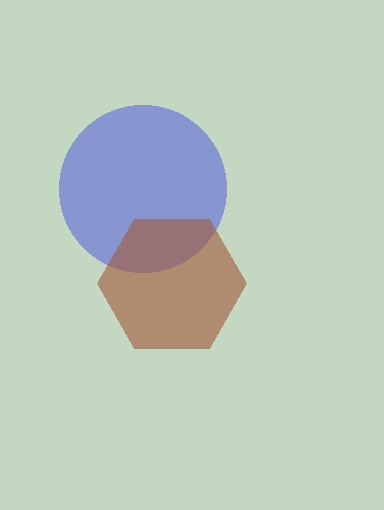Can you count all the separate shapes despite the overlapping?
Yes, there are 2 separate shapes.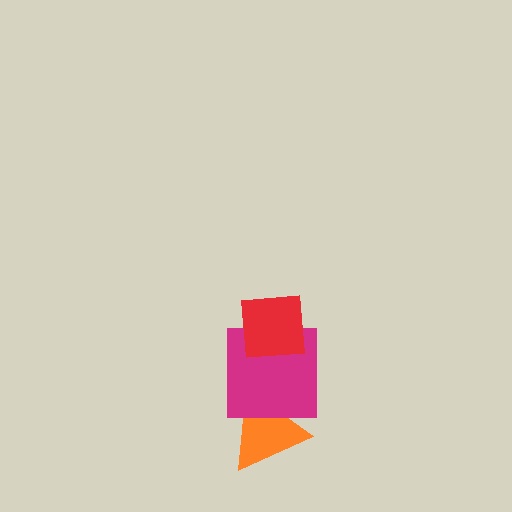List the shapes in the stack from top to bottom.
From top to bottom: the red square, the magenta square, the orange triangle.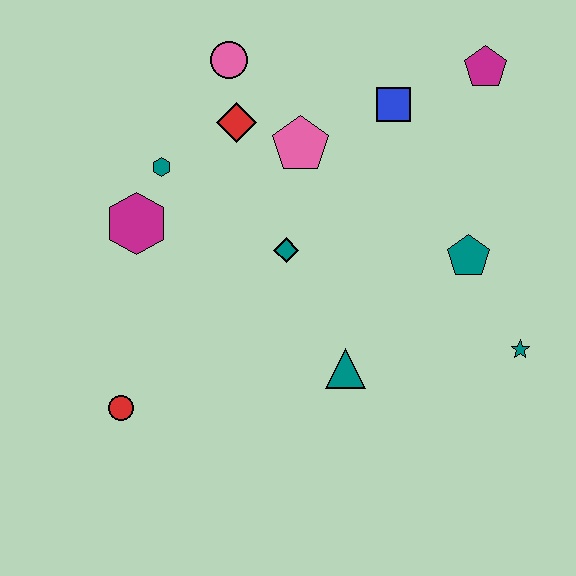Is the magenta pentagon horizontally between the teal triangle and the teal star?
Yes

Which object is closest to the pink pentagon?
The red diamond is closest to the pink pentagon.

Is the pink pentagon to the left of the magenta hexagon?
No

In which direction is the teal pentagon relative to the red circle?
The teal pentagon is to the right of the red circle.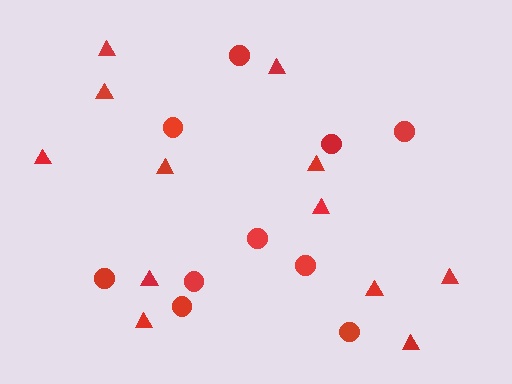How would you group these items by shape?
There are 2 groups: one group of circles (10) and one group of triangles (12).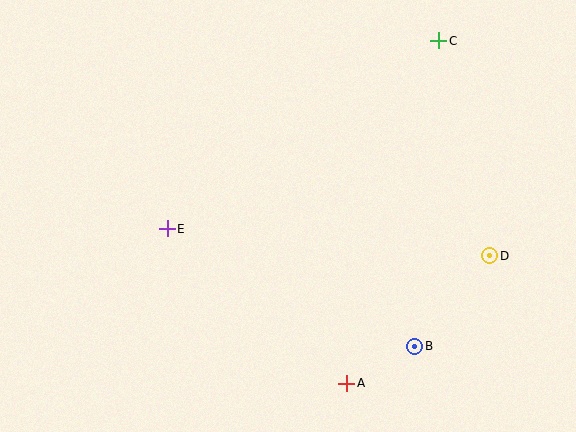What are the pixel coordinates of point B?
Point B is at (415, 346).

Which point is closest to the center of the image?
Point E at (167, 229) is closest to the center.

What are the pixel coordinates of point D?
Point D is at (490, 256).